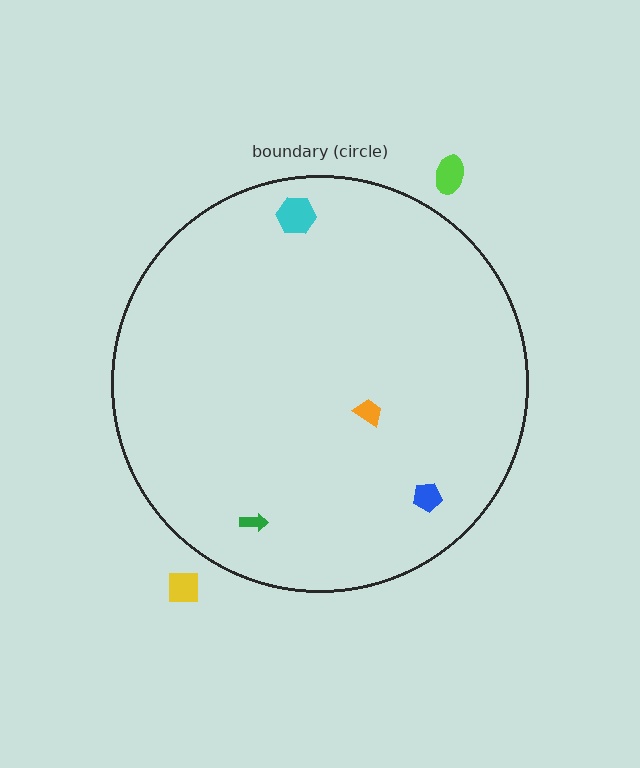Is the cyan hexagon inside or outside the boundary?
Inside.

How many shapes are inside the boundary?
4 inside, 2 outside.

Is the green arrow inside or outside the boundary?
Inside.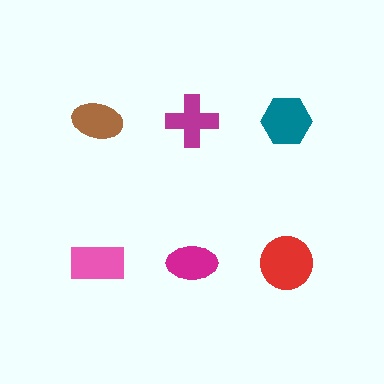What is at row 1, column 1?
A brown ellipse.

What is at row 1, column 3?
A teal hexagon.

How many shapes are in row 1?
3 shapes.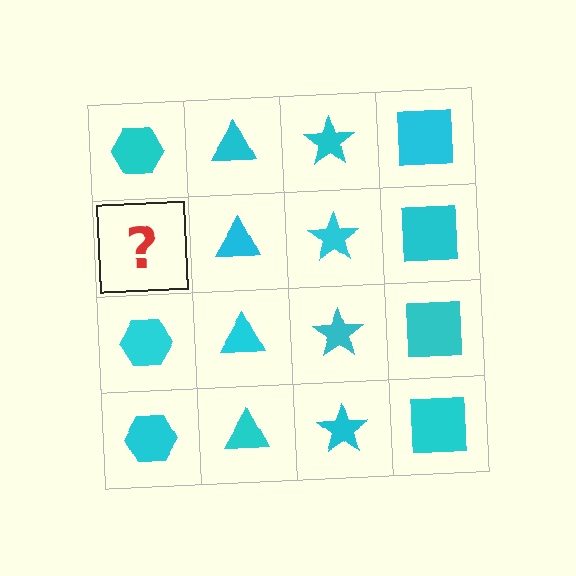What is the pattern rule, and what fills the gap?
The rule is that each column has a consistent shape. The gap should be filled with a cyan hexagon.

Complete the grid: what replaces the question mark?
The question mark should be replaced with a cyan hexagon.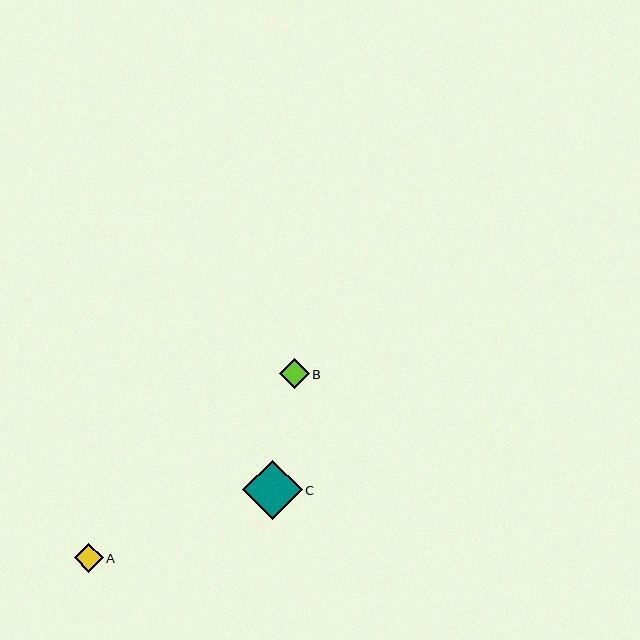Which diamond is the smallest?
Diamond A is the smallest with a size of approximately 29 pixels.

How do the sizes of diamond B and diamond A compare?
Diamond B and diamond A are approximately the same size.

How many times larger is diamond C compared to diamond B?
Diamond C is approximately 2.0 times the size of diamond B.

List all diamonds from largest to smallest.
From largest to smallest: C, B, A.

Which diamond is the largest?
Diamond C is the largest with a size of approximately 59 pixels.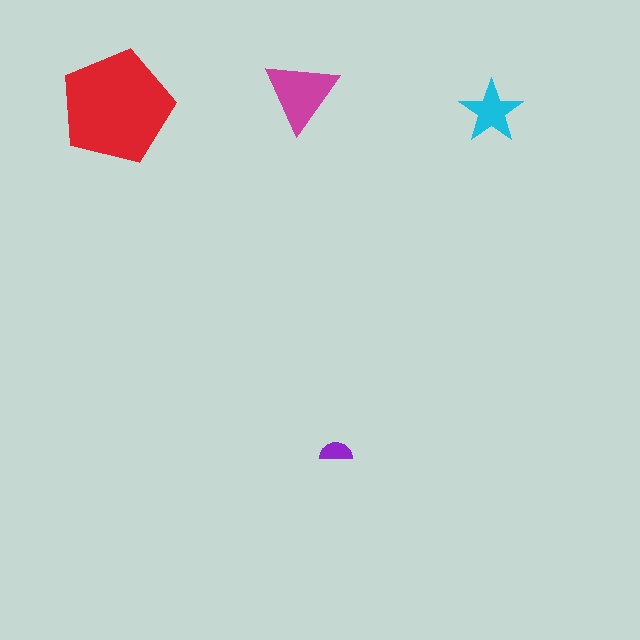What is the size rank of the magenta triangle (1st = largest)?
2nd.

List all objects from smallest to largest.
The purple semicircle, the cyan star, the magenta triangle, the red pentagon.